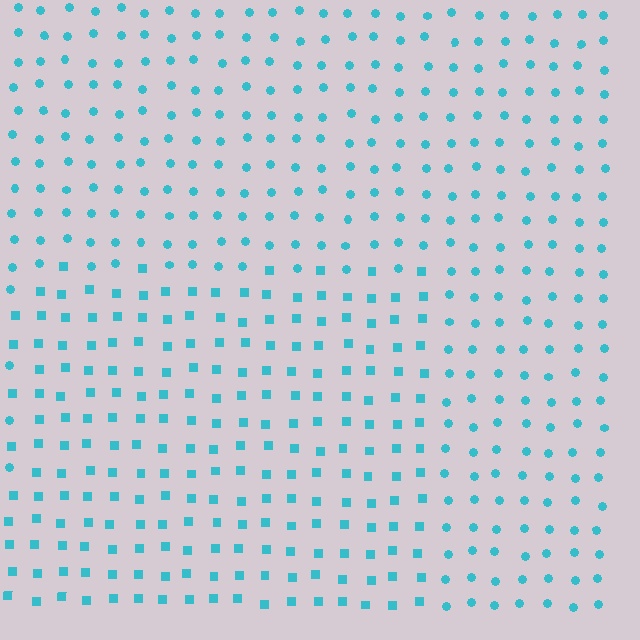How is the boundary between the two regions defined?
The boundary is defined by a change in element shape: squares inside vs. circles outside. All elements share the same color and spacing.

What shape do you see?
I see a rectangle.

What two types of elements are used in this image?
The image uses squares inside the rectangle region and circles outside it.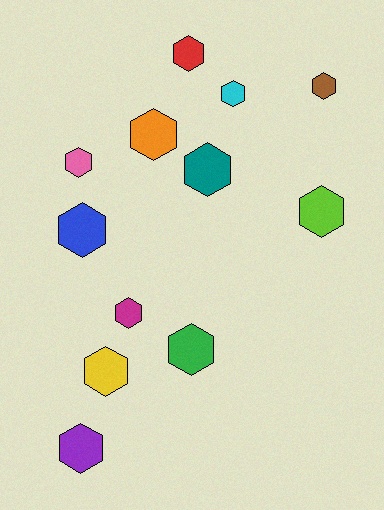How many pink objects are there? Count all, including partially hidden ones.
There is 1 pink object.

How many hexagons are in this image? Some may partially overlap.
There are 12 hexagons.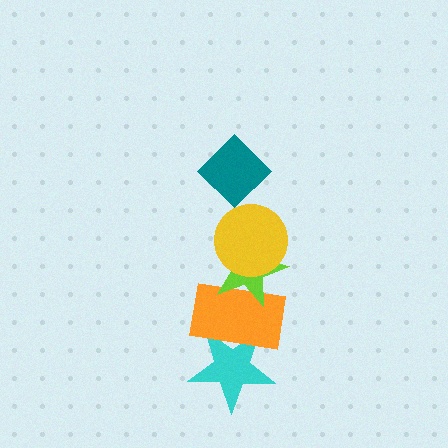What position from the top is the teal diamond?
The teal diamond is 1st from the top.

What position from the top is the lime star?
The lime star is 3rd from the top.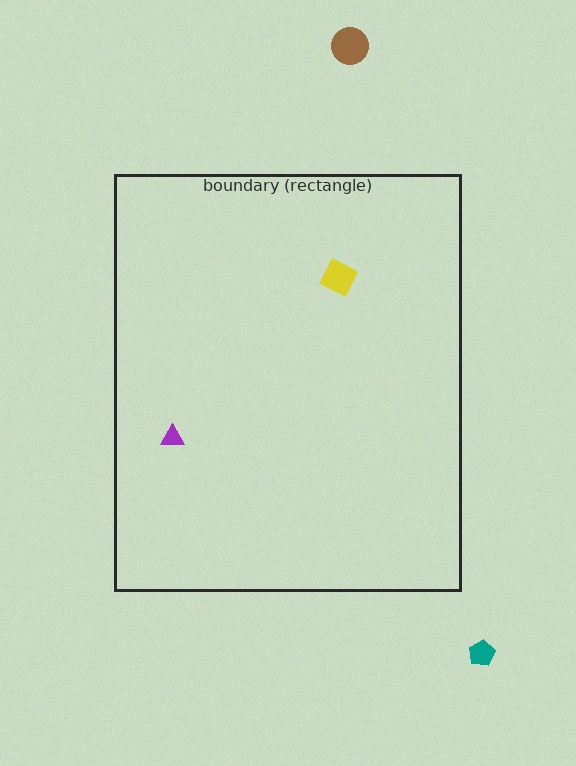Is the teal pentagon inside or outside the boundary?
Outside.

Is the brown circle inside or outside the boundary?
Outside.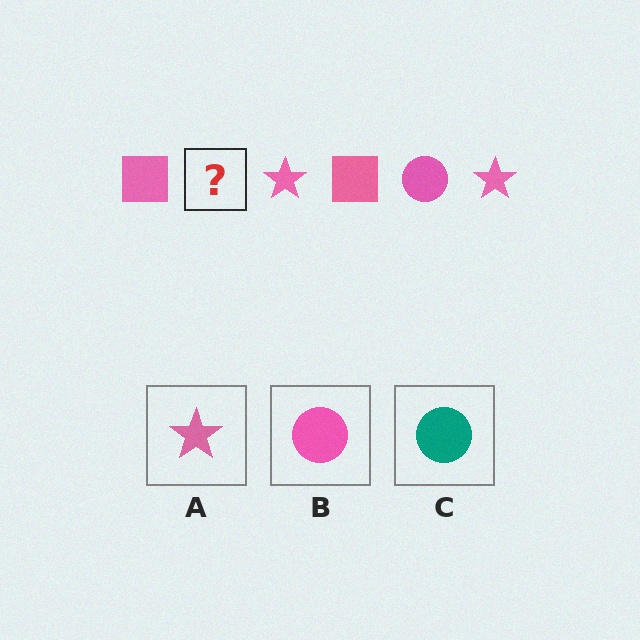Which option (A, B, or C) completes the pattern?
B.